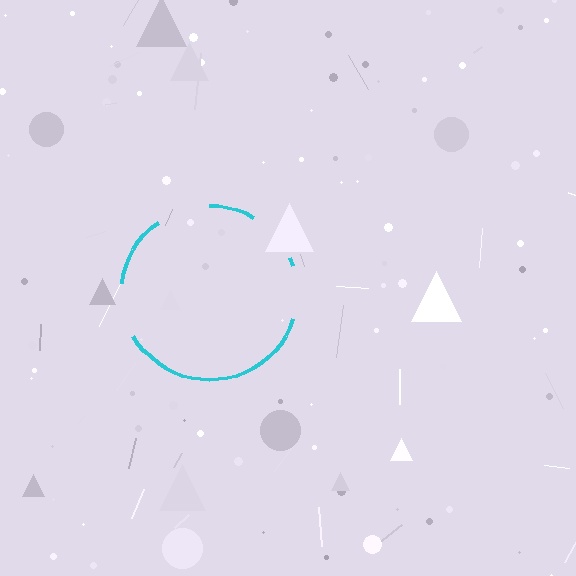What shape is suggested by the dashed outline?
The dashed outline suggests a circle.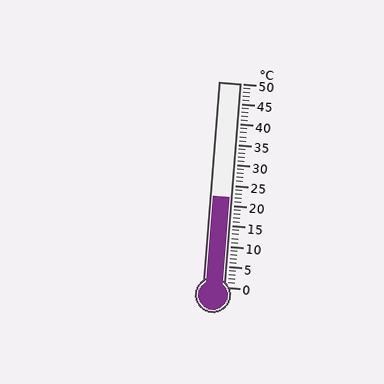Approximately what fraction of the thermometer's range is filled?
The thermometer is filled to approximately 45% of its range.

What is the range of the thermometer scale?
The thermometer scale ranges from 0°C to 50°C.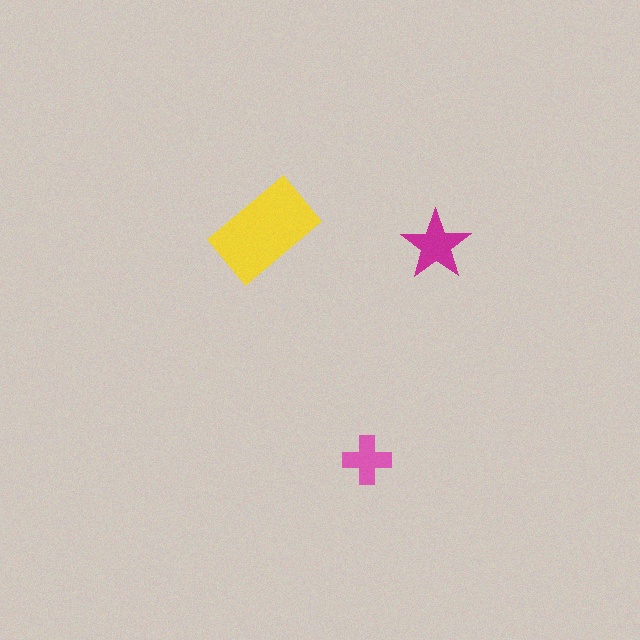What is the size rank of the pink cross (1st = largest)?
3rd.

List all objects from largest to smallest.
The yellow rectangle, the magenta star, the pink cross.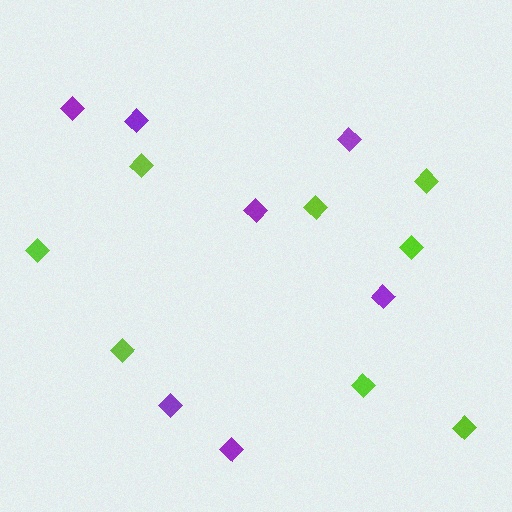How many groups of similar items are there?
There are 2 groups: one group of purple diamonds (7) and one group of lime diamonds (8).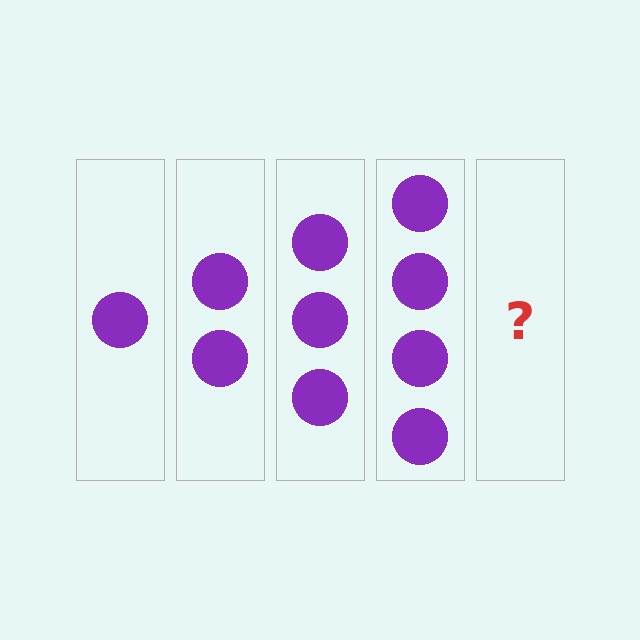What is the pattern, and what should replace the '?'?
The pattern is that each step adds one more circle. The '?' should be 5 circles.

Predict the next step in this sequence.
The next step is 5 circles.